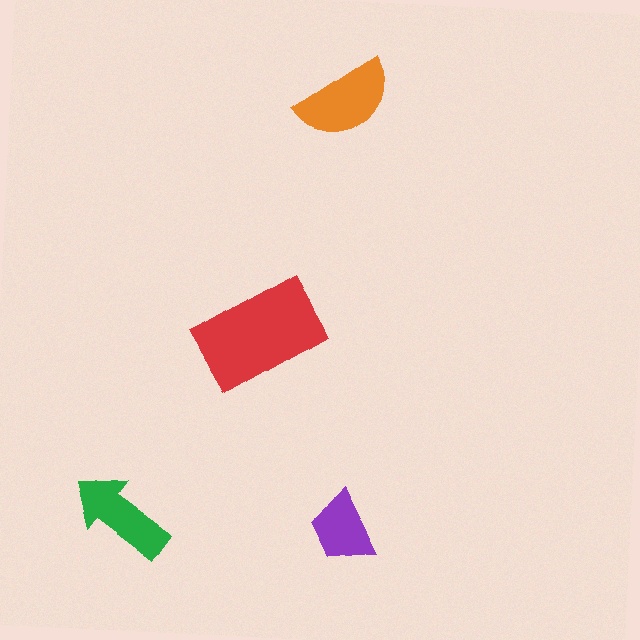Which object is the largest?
The red rectangle.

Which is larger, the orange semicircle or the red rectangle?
The red rectangle.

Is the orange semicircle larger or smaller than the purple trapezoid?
Larger.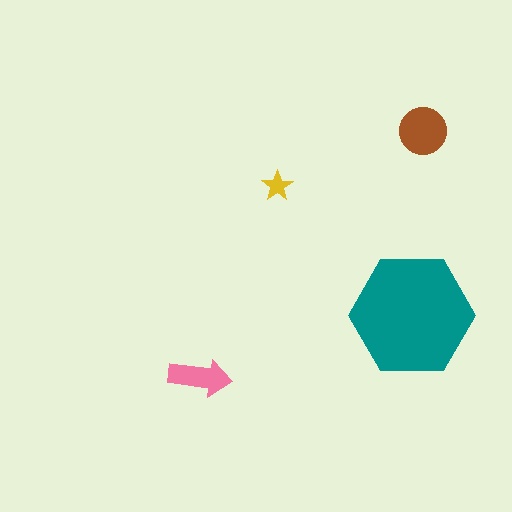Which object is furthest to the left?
The pink arrow is leftmost.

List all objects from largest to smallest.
The teal hexagon, the brown circle, the pink arrow, the yellow star.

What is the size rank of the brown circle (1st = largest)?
2nd.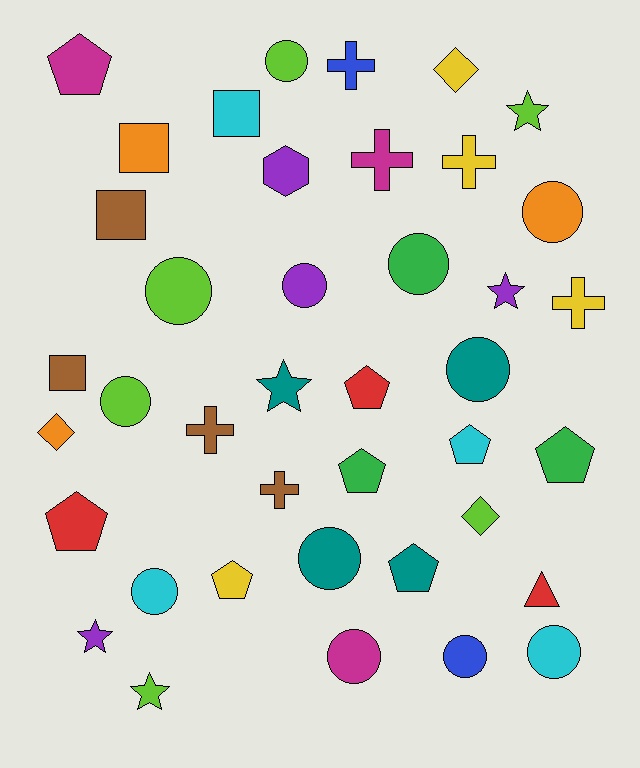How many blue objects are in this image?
There are 2 blue objects.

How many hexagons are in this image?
There is 1 hexagon.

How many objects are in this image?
There are 40 objects.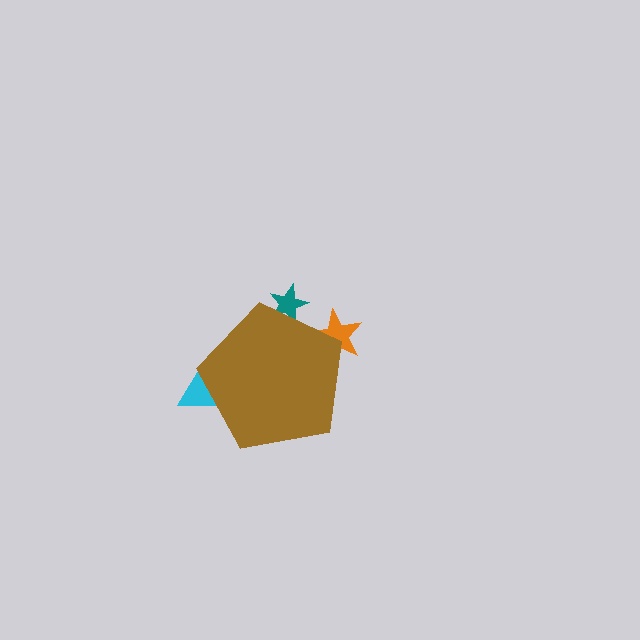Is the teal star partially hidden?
Yes, the teal star is partially hidden behind the brown pentagon.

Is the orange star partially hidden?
Yes, the orange star is partially hidden behind the brown pentagon.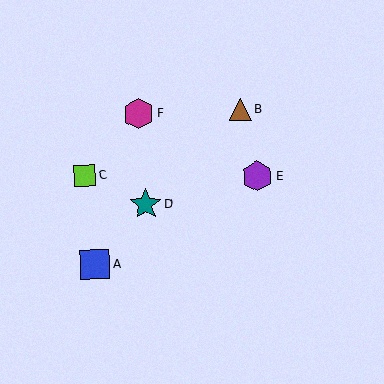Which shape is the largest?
The teal star (labeled D) is the largest.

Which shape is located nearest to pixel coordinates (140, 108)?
The magenta hexagon (labeled F) at (138, 114) is nearest to that location.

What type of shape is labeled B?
Shape B is a brown triangle.